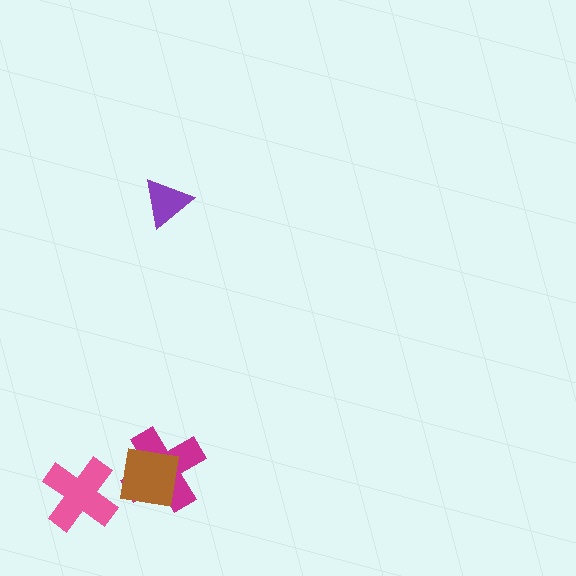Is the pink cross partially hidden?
No, no other shape covers it.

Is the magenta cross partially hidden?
Yes, it is partially covered by another shape.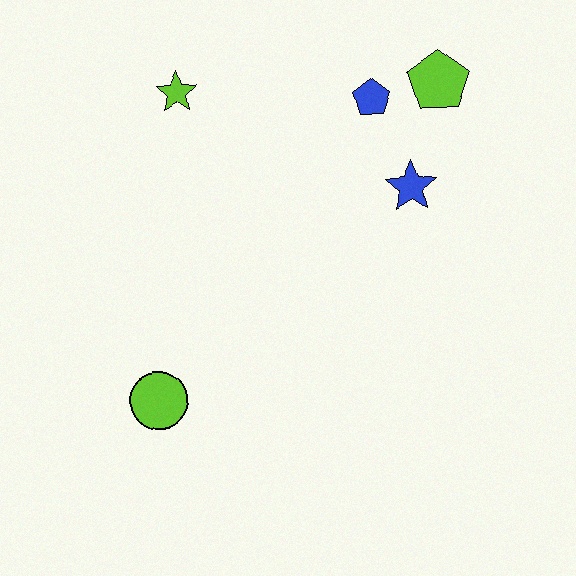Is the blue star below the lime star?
Yes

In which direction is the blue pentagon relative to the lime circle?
The blue pentagon is above the lime circle.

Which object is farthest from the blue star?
The lime circle is farthest from the blue star.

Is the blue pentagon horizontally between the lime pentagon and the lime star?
Yes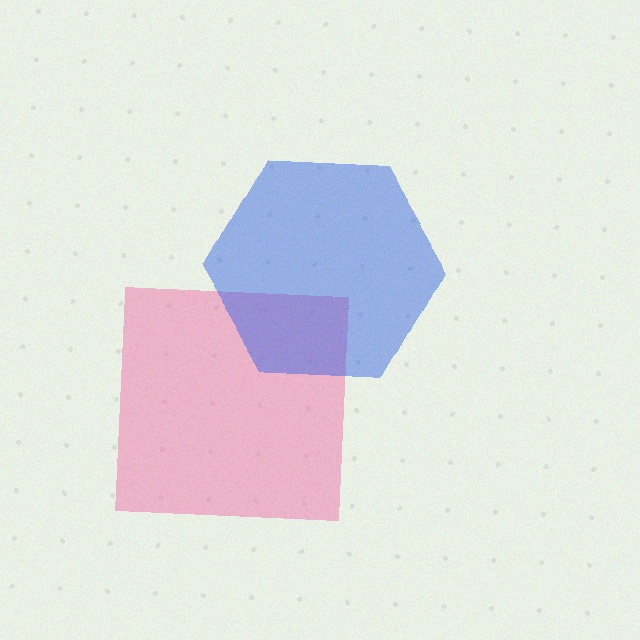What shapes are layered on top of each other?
The layered shapes are: a pink square, a blue hexagon.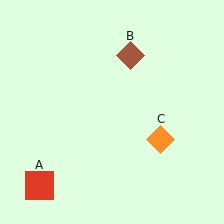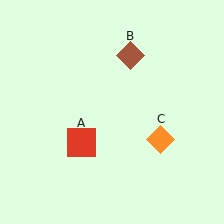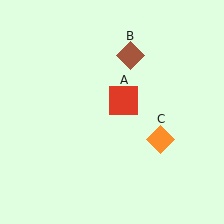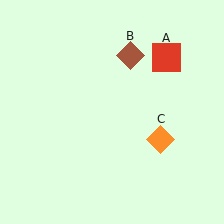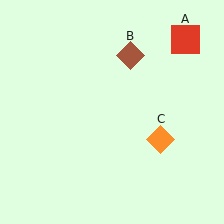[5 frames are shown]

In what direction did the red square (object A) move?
The red square (object A) moved up and to the right.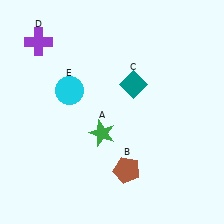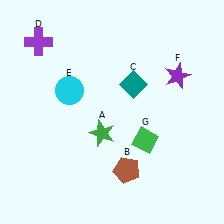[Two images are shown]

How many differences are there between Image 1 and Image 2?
There are 2 differences between the two images.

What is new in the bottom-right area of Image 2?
A green diamond (G) was added in the bottom-right area of Image 2.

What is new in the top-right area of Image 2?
A purple star (F) was added in the top-right area of Image 2.